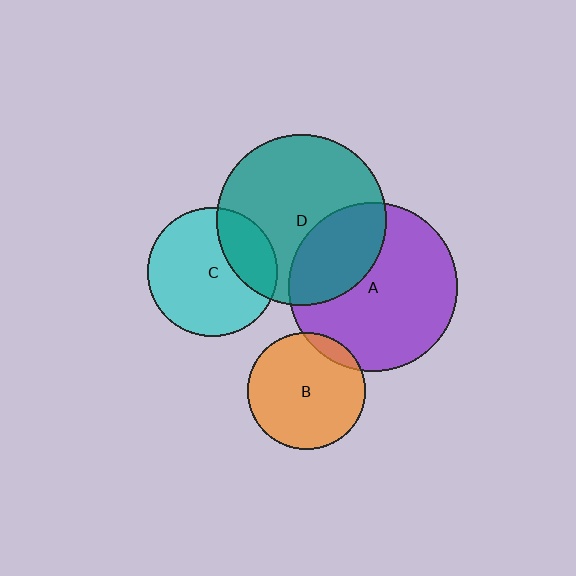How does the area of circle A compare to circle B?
Approximately 2.1 times.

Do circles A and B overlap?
Yes.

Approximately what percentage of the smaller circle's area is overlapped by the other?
Approximately 10%.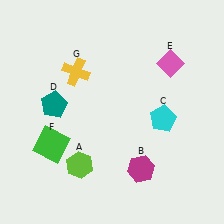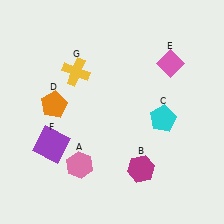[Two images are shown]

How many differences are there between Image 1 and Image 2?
There are 3 differences between the two images.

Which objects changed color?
A changed from lime to pink. D changed from teal to orange. F changed from green to purple.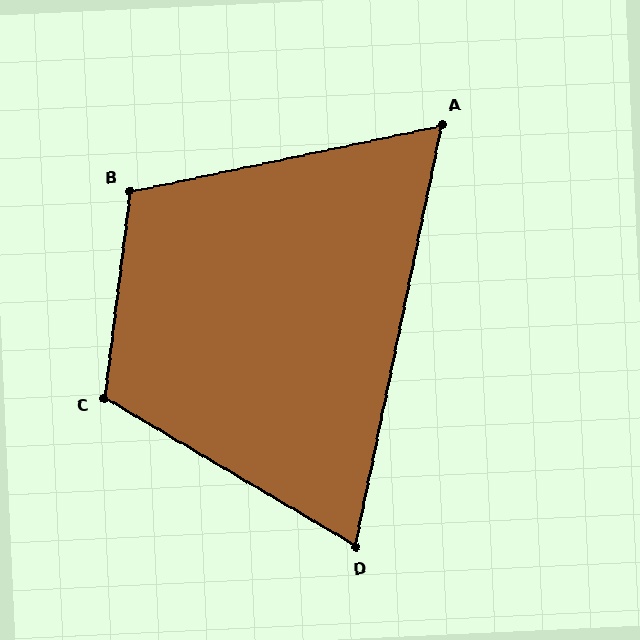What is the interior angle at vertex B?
Approximately 109 degrees (obtuse).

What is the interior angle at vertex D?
Approximately 71 degrees (acute).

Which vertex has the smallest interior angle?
A, at approximately 67 degrees.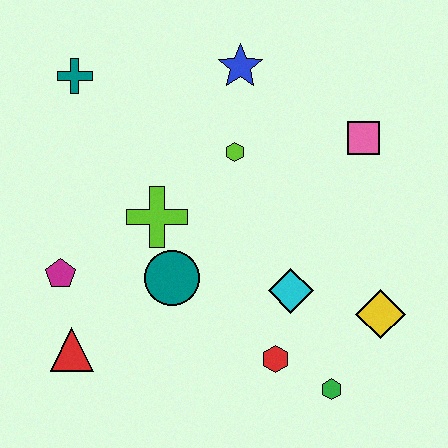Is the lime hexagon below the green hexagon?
No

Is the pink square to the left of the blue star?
No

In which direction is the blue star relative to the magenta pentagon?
The blue star is above the magenta pentagon.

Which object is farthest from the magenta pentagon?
The pink square is farthest from the magenta pentagon.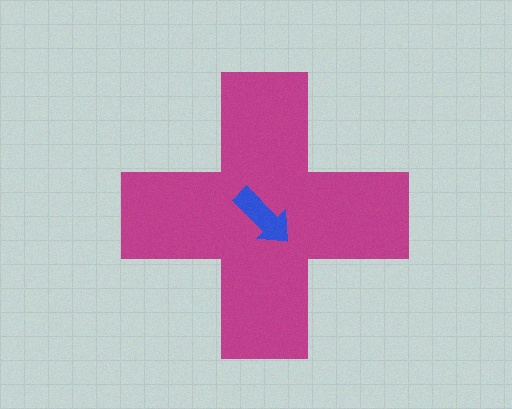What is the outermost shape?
The magenta cross.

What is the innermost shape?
The blue arrow.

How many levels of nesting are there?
2.